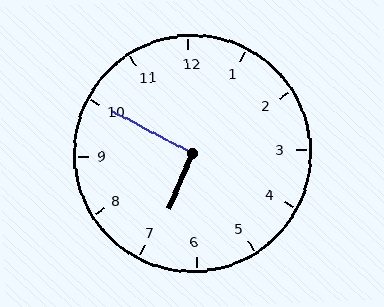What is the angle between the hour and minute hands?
Approximately 95 degrees.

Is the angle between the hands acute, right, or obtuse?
It is right.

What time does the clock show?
6:50.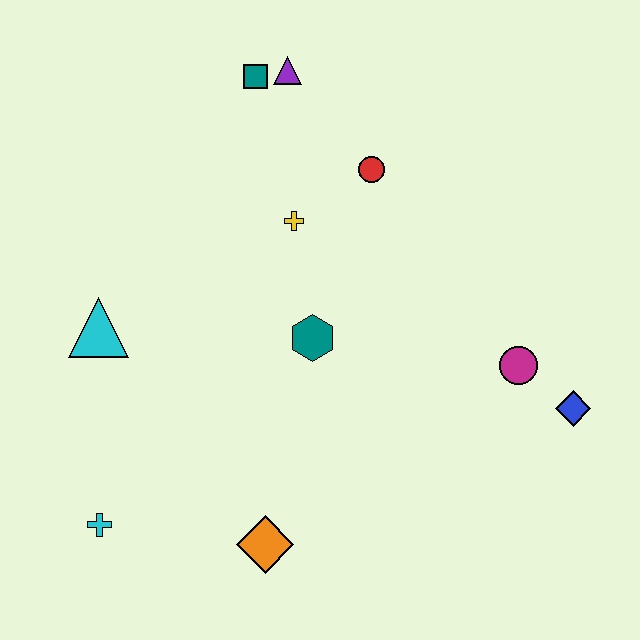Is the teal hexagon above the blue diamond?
Yes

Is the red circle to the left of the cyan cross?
No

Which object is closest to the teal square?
The purple triangle is closest to the teal square.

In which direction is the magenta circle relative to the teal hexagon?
The magenta circle is to the right of the teal hexagon.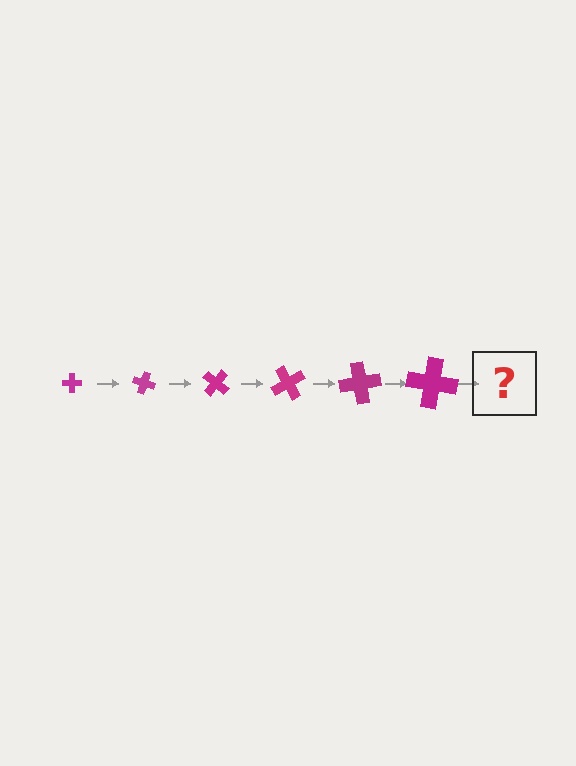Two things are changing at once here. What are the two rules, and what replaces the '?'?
The two rules are that the cross grows larger each step and it rotates 20 degrees each step. The '?' should be a cross, larger than the previous one and rotated 120 degrees from the start.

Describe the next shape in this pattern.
It should be a cross, larger than the previous one and rotated 120 degrees from the start.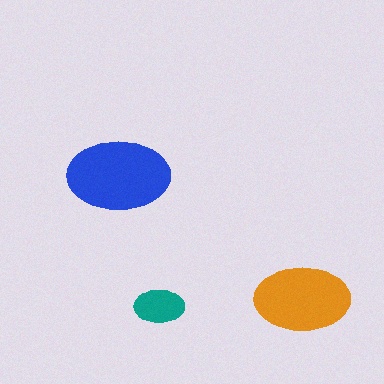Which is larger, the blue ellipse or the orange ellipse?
The blue one.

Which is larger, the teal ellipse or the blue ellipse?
The blue one.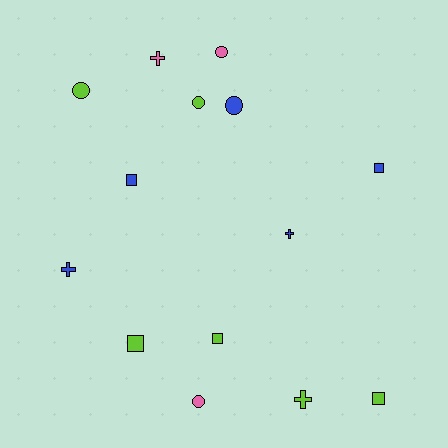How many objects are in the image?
There are 14 objects.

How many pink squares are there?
There are no pink squares.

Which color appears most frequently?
Lime, with 6 objects.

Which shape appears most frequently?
Circle, with 5 objects.